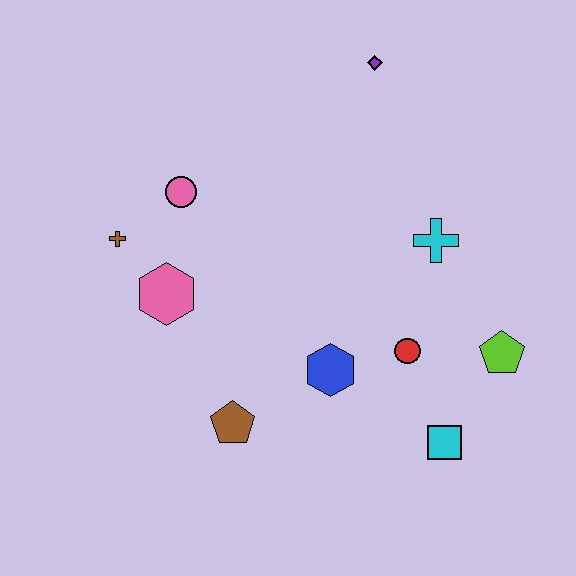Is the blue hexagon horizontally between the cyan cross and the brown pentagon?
Yes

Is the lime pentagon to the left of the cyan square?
No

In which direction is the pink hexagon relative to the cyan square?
The pink hexagon is to the left of the cyan square.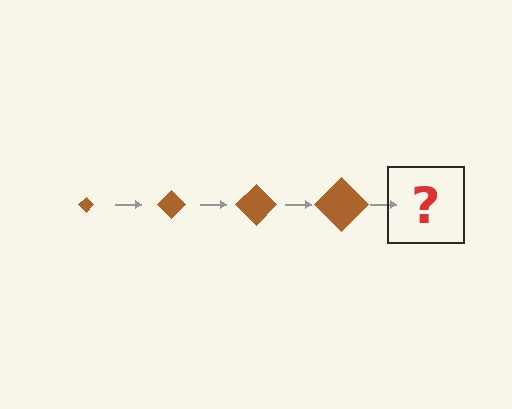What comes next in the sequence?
The next element should be a brown diamond, larger than the previous one.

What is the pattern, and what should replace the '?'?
The pattern is that the diamond gets progressively larger each step. The '?' should be a brown diamond, larger than the previous one.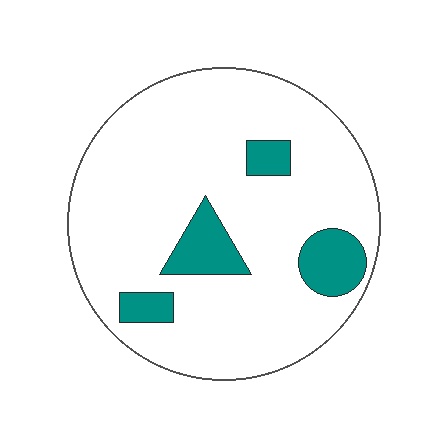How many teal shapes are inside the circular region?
4.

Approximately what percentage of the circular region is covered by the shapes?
Approximately 15%.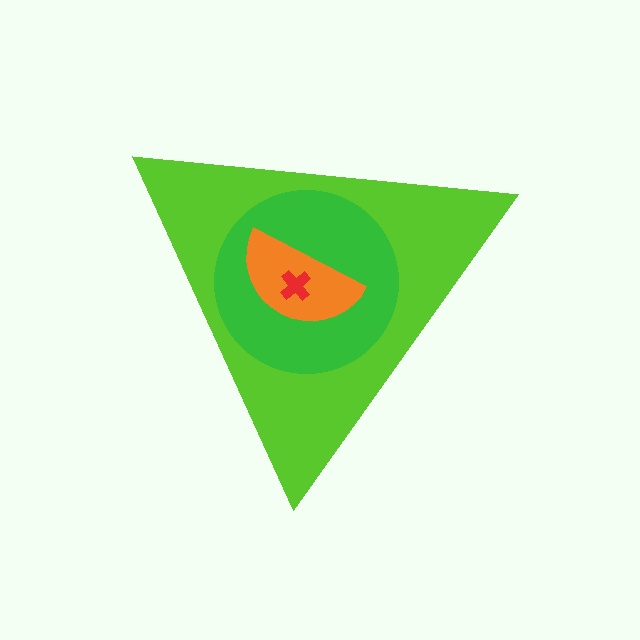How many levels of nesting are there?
4.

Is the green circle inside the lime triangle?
Yes.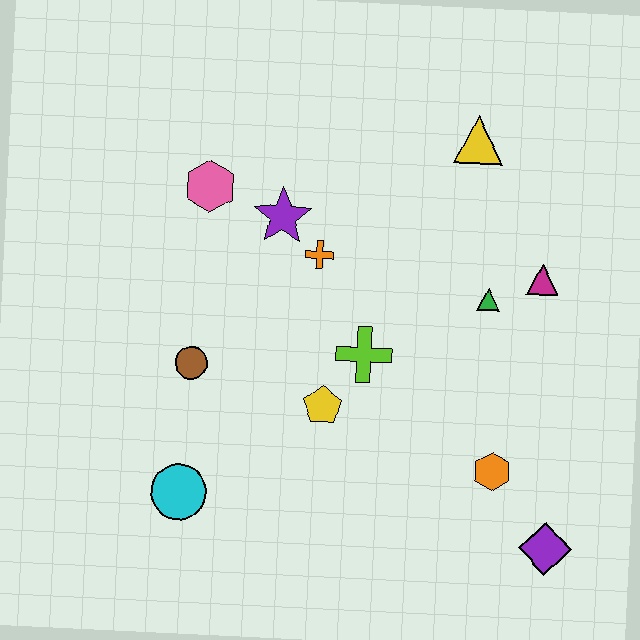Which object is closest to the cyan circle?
The brown circle is closest to the cyan circle.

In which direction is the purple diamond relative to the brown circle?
The purple diamond is to the right of the brown circle.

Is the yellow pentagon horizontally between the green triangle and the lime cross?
No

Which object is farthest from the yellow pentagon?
The yellow triangle is farthest from the yellow pentagon.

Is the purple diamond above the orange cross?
No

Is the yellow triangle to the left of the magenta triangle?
Yes